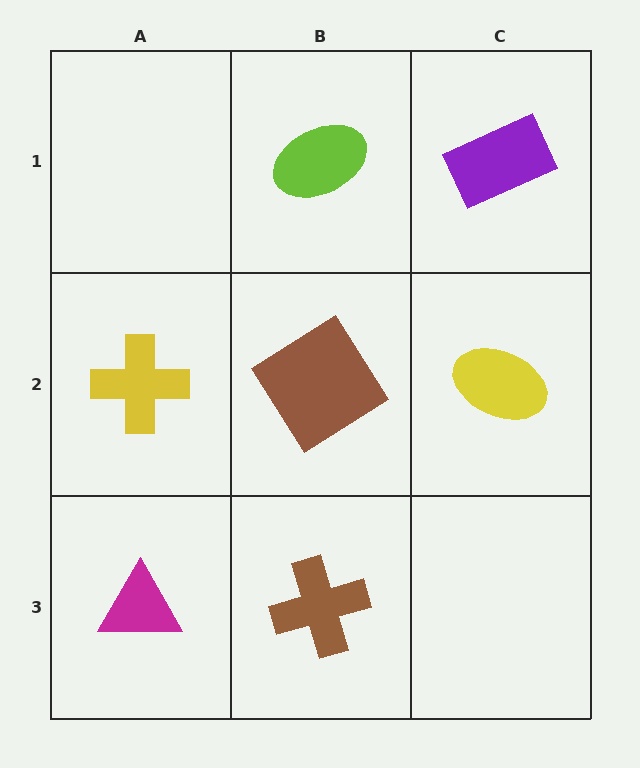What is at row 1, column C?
A purple rectangle.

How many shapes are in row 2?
3 shapes.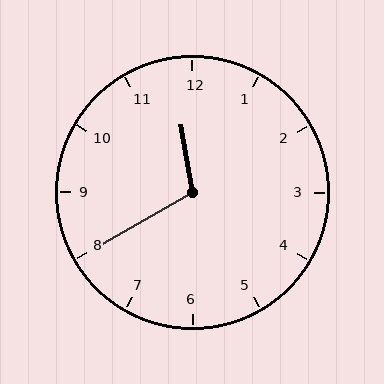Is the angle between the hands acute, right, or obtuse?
It is obtuse.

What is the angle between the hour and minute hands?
Approximately 110 degrees.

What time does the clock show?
11:40.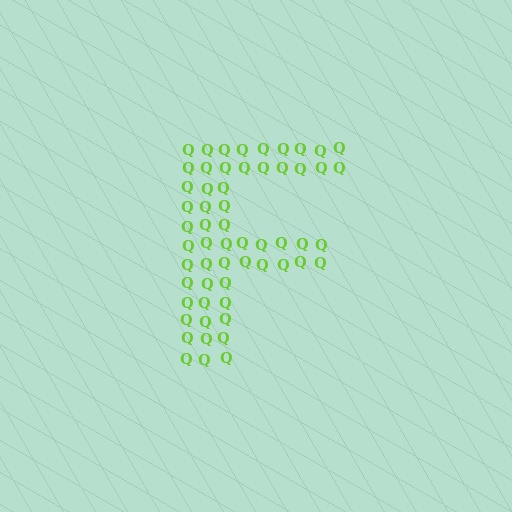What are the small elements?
The small elements are letter Q's.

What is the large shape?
The large shape is the letter F.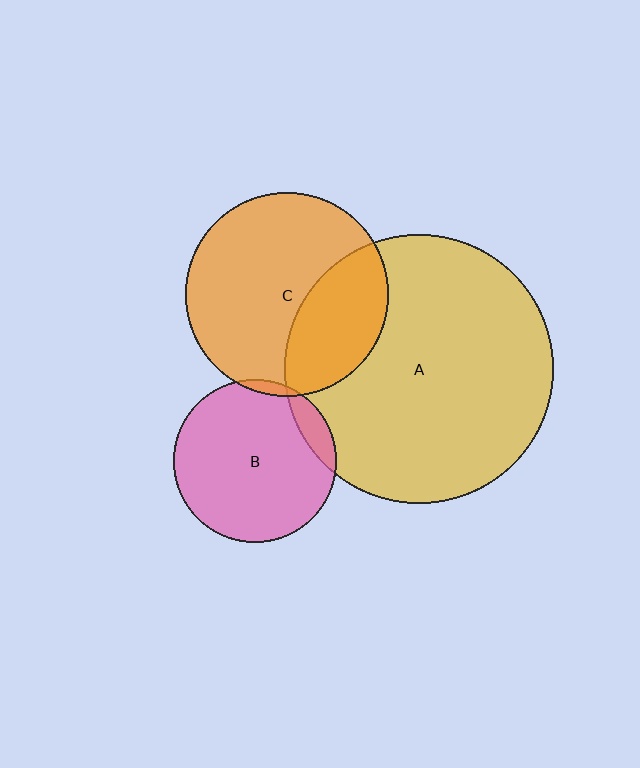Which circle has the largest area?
Circle A (yellow).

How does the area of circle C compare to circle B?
Approximately 1.6 times.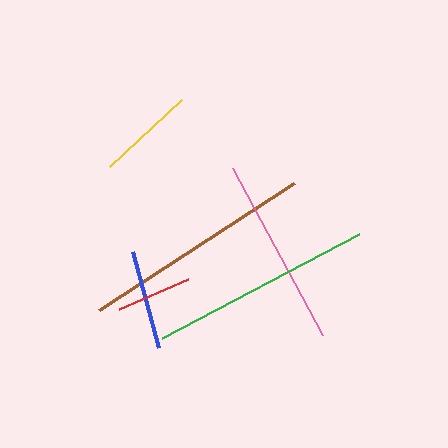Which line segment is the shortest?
The red line is the shortest at approximately 75 pixels.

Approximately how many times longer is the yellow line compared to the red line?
The yellow line is approximately 1.3 times the length of the red line.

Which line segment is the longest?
The brown line is the longest at approximately 233 pixels.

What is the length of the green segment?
The green segment is approximately 223 pixels long.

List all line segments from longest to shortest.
From longest to shortest: brown, green, pink, blue, yellow, red.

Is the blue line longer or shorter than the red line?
The blue line is longer than the red line.